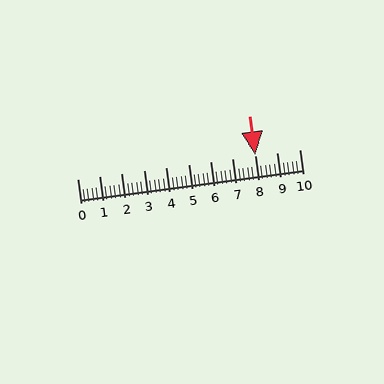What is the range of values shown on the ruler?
The ruler shows values from 0 to 10.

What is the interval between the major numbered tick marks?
The major tick marks are spaced 1 units apart.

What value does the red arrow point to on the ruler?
The red arrow points to approximately 8.0.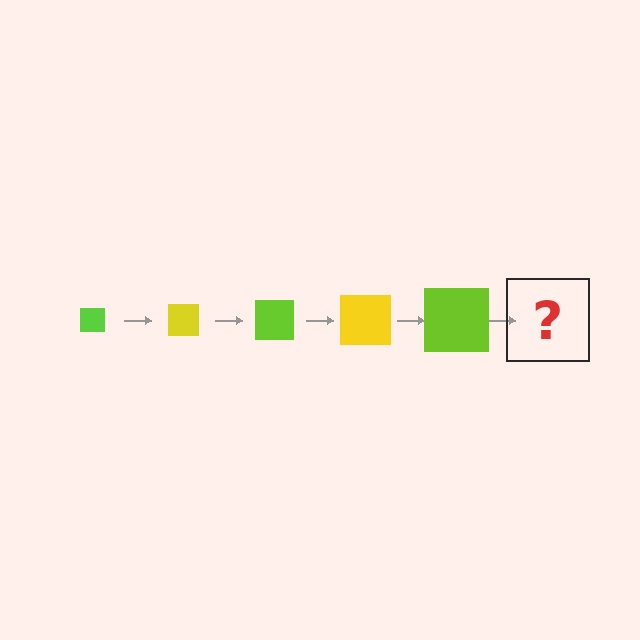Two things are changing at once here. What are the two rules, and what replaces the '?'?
The two rules are that the square grows larger each step and the color cycles through lime and yellow. The '?' should be a yellow square, larger than the previous one.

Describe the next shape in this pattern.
It should be a yellow square, larger than the previous one.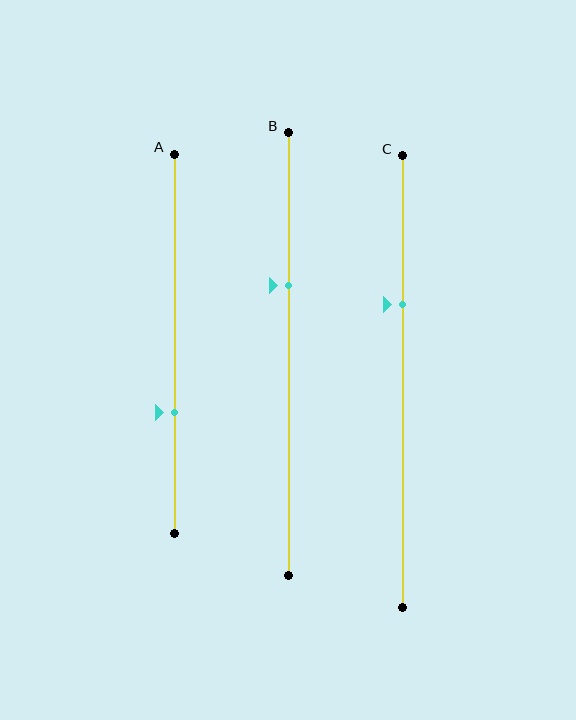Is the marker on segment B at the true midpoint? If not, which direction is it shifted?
No, the marker on segment B is shifted upward by about 16% of the segment length.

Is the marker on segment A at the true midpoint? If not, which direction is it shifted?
No, the marker on segment A is shifted downward by about 18% of the segment length.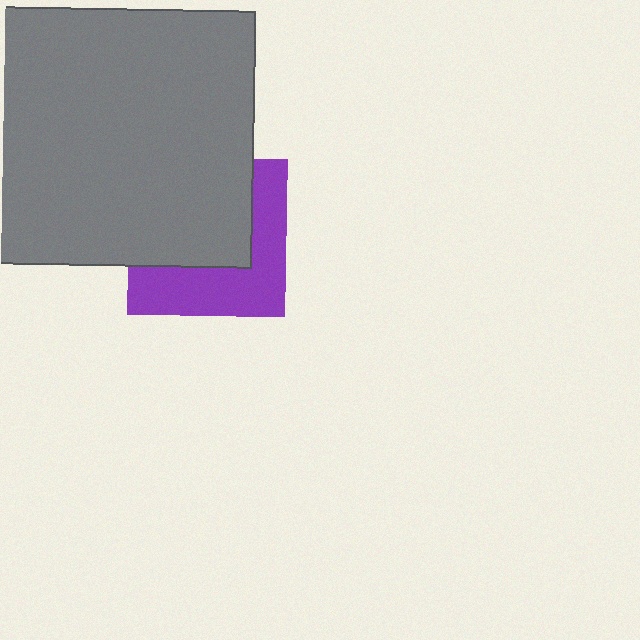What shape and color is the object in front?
The object in front is a gray square.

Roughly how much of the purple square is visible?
About half of it is visible (roughly 45%).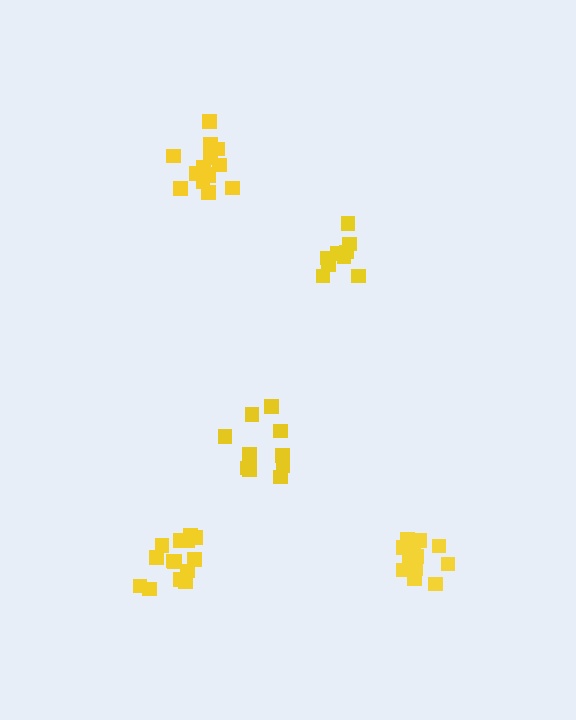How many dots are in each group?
Group 1: 9 dots, Group 2: 13 dots, Group 3: 14 dots, Group 4: 15 dots, Group 5: 10 dots (61 total).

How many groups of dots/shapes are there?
There are 5 groups.